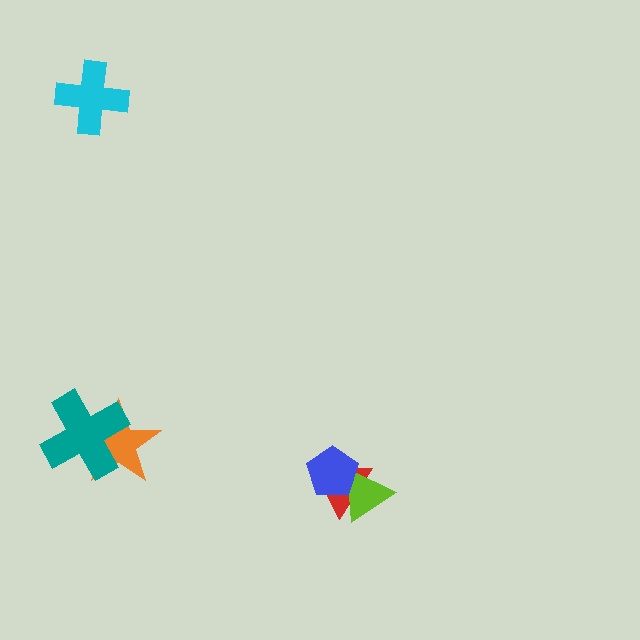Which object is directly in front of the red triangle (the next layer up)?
The lime triangle is directly in front of the red triangle.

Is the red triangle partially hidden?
Yes, it is partially covered by another shape.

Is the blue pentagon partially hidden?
No, no other shape covers it.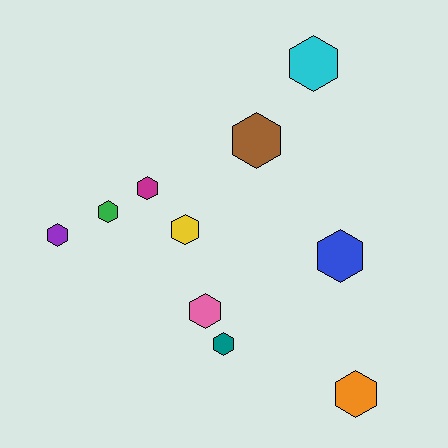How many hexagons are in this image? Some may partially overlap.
There are 10 hexagons.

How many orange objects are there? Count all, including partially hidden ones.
There is 1 orange object.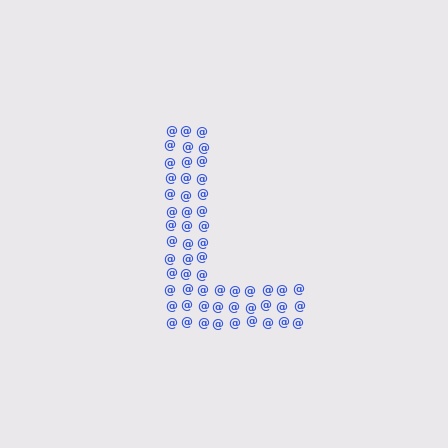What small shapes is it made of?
It is made of small at signs.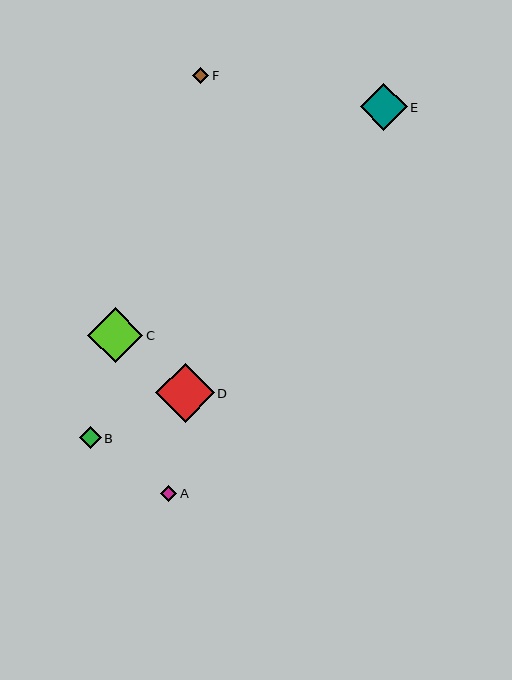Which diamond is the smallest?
Diamond F is the smallest with a size of approximately 16 pixels.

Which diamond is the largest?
Diamond D is the largest with a size of approximately 58 pixels.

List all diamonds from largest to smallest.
From largest to smallest: D, C, E, B, A, F.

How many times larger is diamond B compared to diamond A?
Diamond B is approximately 1.4 times the size of diamond A.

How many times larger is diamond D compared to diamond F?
Diamond D is approximately 3.6 times the size of diamond F.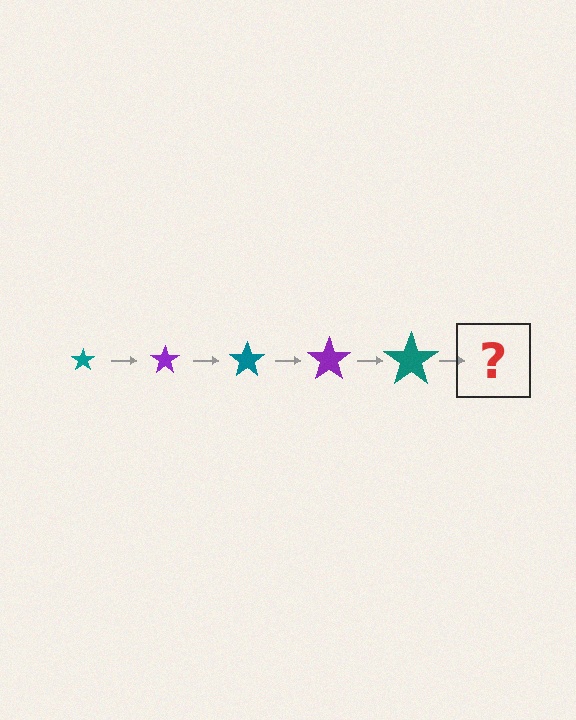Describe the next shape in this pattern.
It should be a purple star, larger than the previous one.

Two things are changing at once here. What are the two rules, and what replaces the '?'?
The two rules are that the star grows larger each step and the color cycles through teal and purple. The '?' should be a purple star, larger than the previous one.